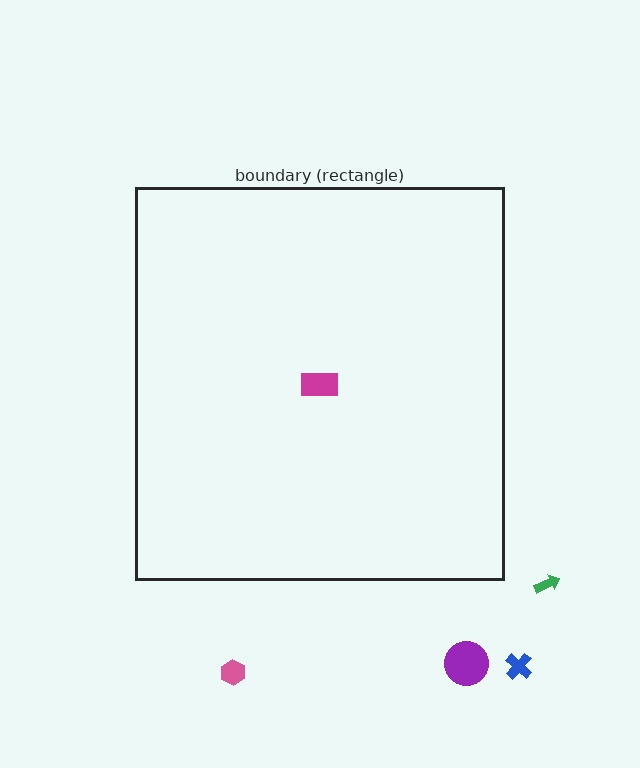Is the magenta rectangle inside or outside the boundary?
Inside.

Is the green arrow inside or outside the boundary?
Outside.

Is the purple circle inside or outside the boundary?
Outside.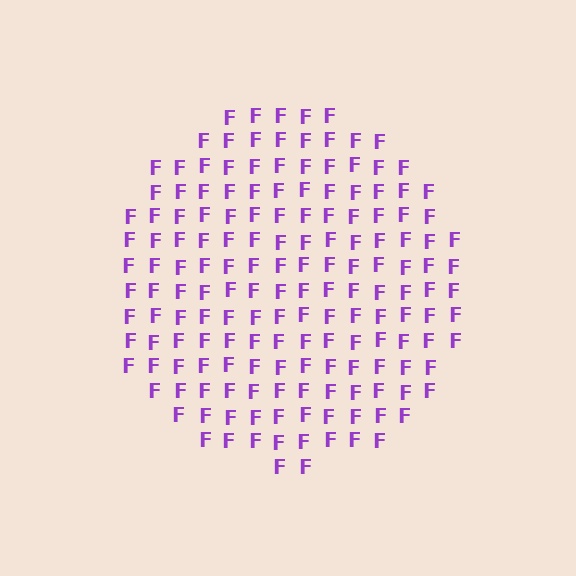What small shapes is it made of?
It is made of small letter F's.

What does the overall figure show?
The overall figure shows a circle.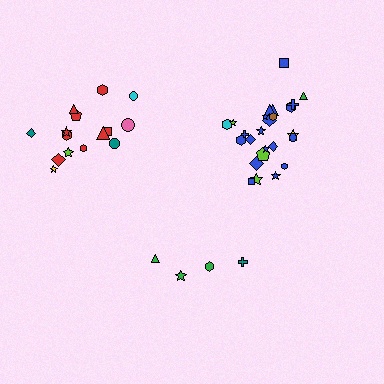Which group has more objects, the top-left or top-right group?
The top-right group.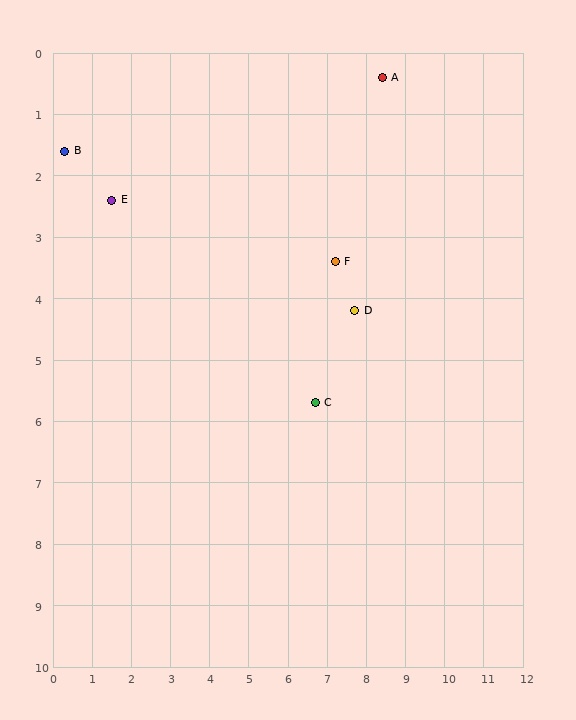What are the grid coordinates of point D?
Point D is at approximately (7.7, 4.2).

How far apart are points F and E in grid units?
Points F and E are about 5.8 grid units apart.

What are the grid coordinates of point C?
Point C is at approximately (6.7, 5.7).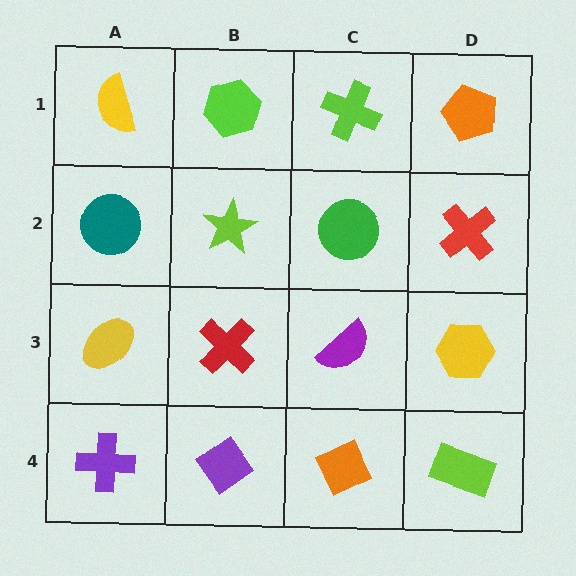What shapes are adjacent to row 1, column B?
A lime star (row 2, column B), a yellow semicircle (row 1, column A), a lime cross (row 1, column C).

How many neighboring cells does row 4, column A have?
2.